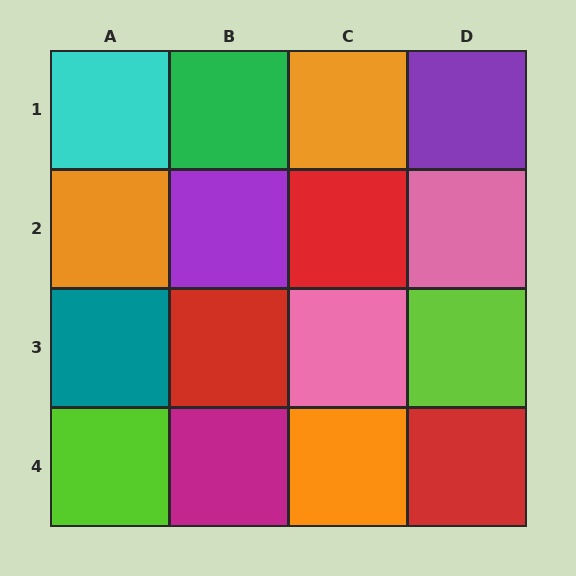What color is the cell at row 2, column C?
Red.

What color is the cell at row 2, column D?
Pink.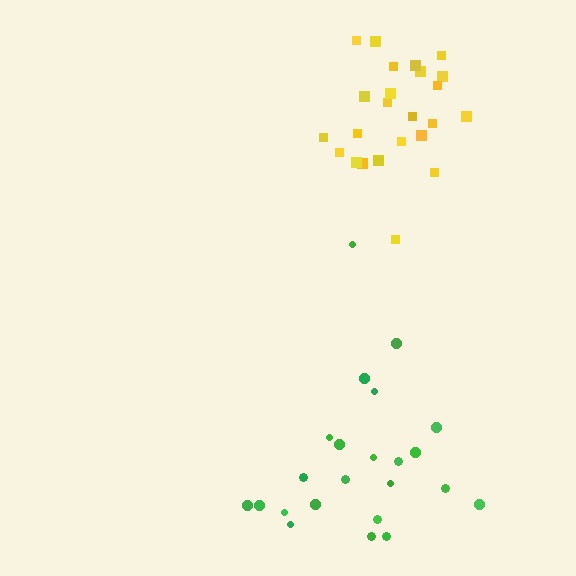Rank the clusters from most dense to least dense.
yellow, green.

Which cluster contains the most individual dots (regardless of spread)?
Yellow (24).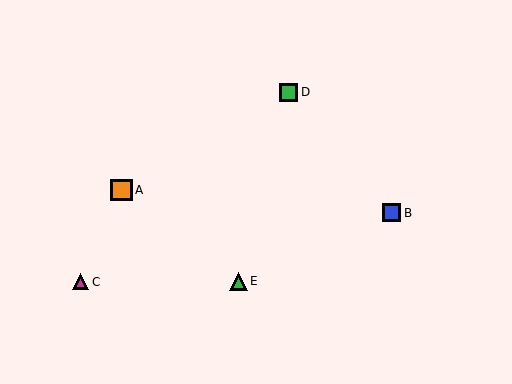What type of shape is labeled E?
Shape E is a green triangle.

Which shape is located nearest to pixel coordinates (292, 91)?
The green square (labeled D) at (289, 92) is nearest to that location.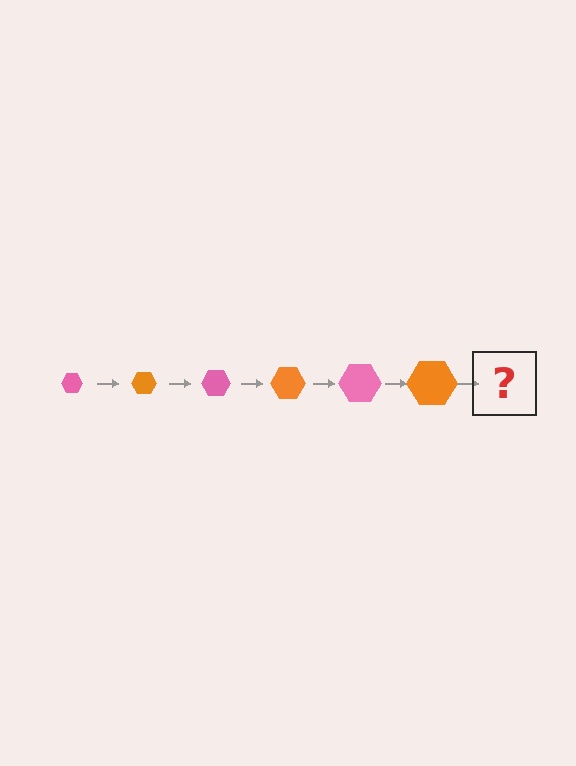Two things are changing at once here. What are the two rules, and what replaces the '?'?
The two rules are that the hexagon grows larger each step and the color cycles through pink and orange. The '?' should be a pink hexagon, larger than the previous one.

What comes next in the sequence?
The next element should be a pink hexagon, larger than the previous one.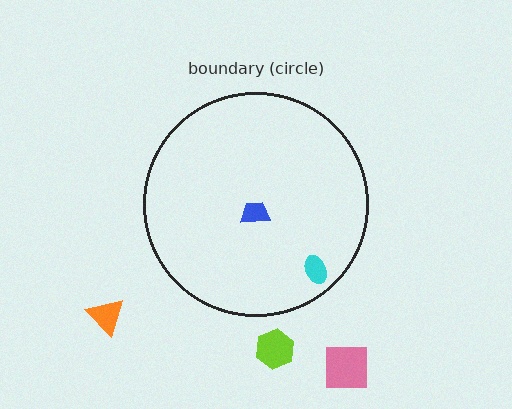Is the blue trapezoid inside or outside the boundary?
Inside.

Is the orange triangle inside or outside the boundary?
Outside.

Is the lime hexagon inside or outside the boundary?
Outside.